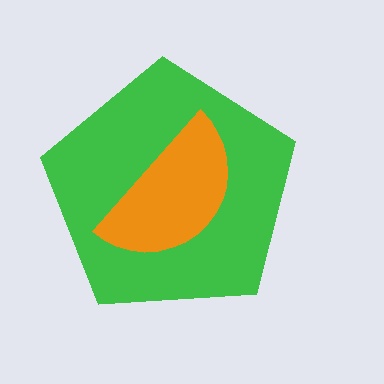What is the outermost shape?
The green pentagon.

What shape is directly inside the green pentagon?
The orange semicircle.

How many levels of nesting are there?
2.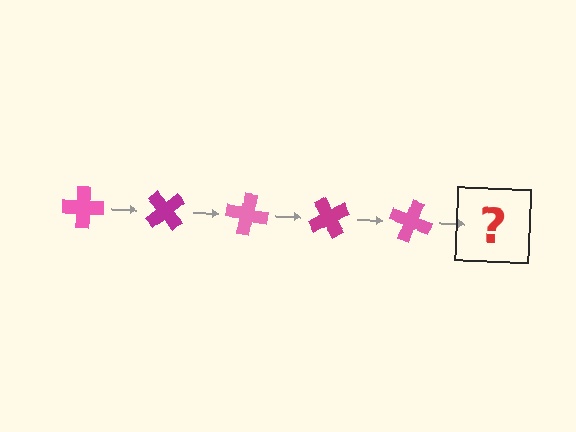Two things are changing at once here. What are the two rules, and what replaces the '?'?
The two rules are that it rotates 50 degrees each step and the color cycles through pink and magenta. The '?' should be a magenta cross, rotated 250 degrees from the start.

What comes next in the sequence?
The next element should be a magenta cross, rotated 250 degrees from the start.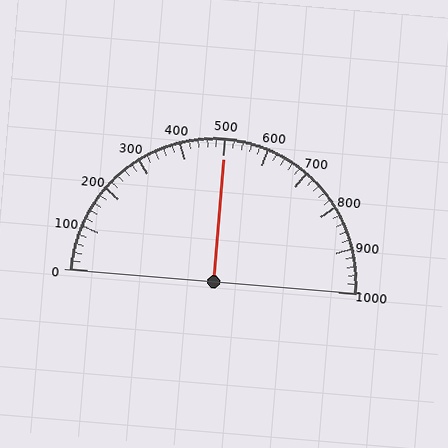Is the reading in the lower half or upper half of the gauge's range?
The reading is in the upper half of the range (0 to 1000).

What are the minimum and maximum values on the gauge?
The gauge ranges from 0 to 1000.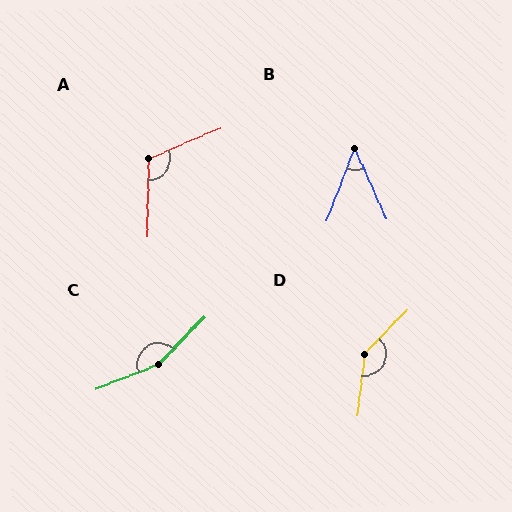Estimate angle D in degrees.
Approximately 143 degrees.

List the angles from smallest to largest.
B (45°), A (115°), D (143°), C (155°).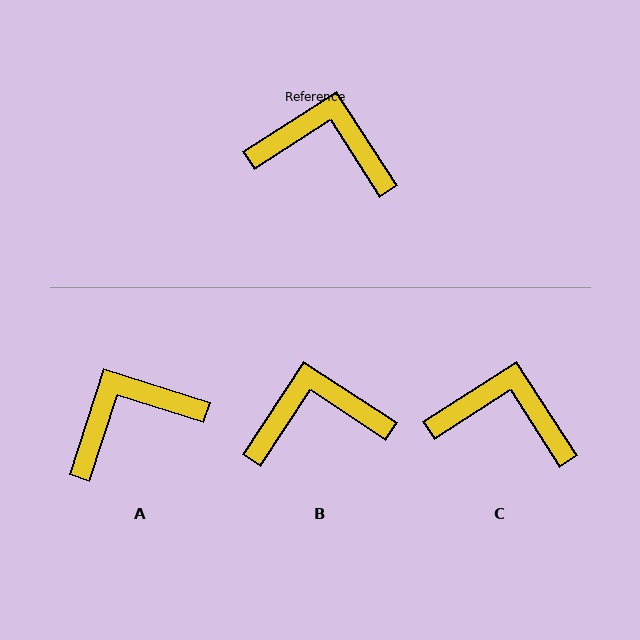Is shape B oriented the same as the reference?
No, it is off by about 24 degrees.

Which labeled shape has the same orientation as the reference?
C.